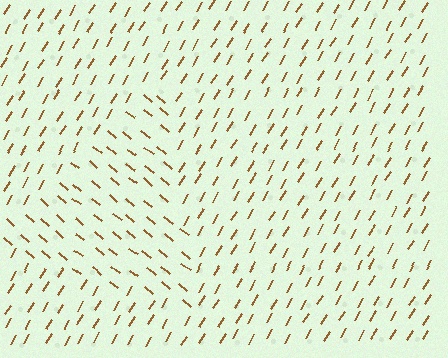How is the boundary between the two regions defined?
The boundary is defined purely by a change in line orientation (approximately 82 degrees difference). All lines are the same color and thickness.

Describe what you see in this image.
The image is filled with small brown line segments. A triangle region in the image has lines oriented differently from the surrounding lines, creating a visible texture boundary.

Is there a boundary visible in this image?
Yes, there is a texture boundary formed by a change in line orientation.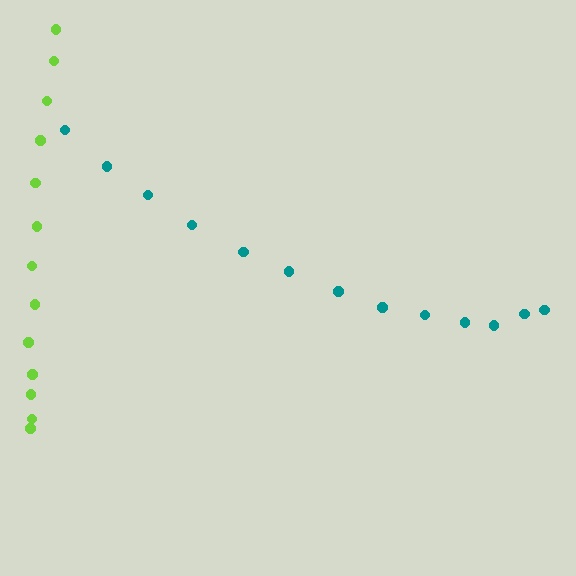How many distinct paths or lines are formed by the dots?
There are 2 distinct paths.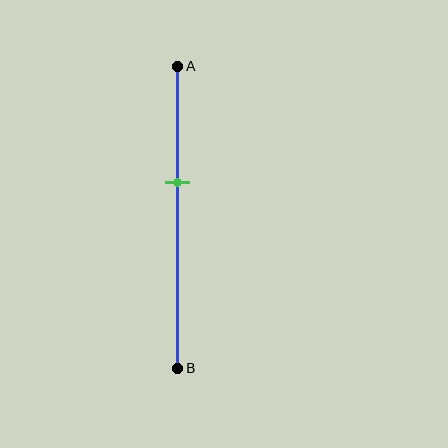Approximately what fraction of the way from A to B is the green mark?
The green mark is approximately 40% of the way from A to B.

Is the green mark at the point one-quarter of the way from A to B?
No, the mark is at about 40% from A, not at the 25% one-quarter point.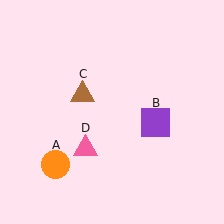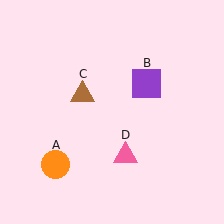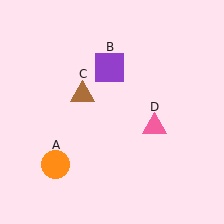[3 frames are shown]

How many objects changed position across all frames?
2 objects changed position: purple square (object B), pink triangle (object D).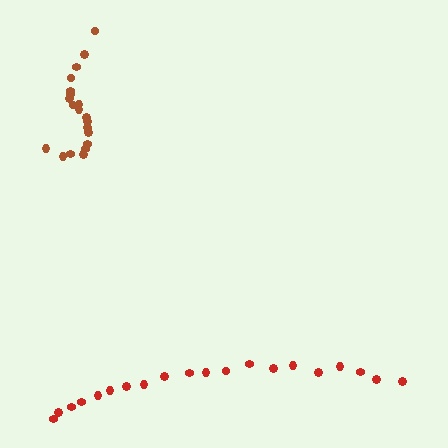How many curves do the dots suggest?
There are 2 distinct paths.